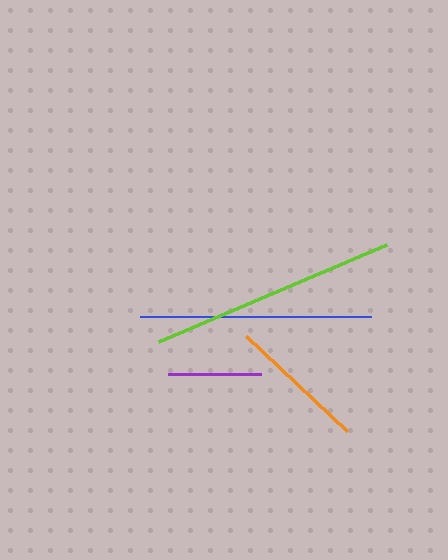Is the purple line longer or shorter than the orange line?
The orange line is longer than the purple line.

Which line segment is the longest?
The lime line is the longest at approximately 248 pixels.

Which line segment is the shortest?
The purple line is the shortest at approximately 94 pixels.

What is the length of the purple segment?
The purple segment is approximately 94 pixels long.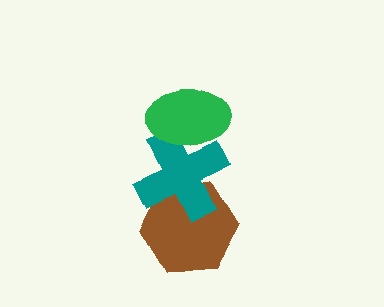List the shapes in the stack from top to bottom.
From top to bottom: the green ellipse, the teal cross, the brown hexagon.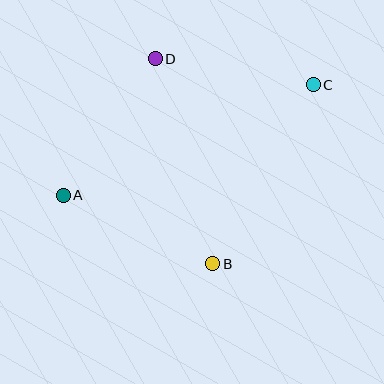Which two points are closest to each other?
Points C and D are closest to each other.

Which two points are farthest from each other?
Points A and C are farthest from each other.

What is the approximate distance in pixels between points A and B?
The distance between A and B is approximately 165 pixels.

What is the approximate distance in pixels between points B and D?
The distance between B and D is approximately 213 pixels.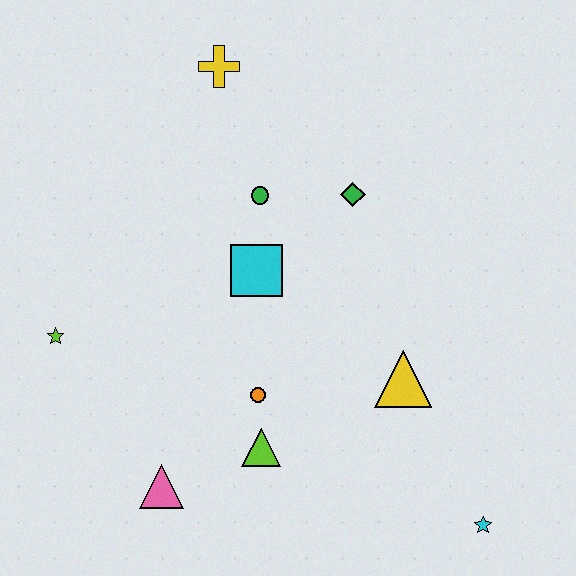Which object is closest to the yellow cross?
The green circle is closest to the yellow cross.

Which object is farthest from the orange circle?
The yellow cross is farthest from the orange circle.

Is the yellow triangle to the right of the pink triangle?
Yes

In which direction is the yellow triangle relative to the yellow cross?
The yellow triangle is below the yellow cross.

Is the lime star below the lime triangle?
No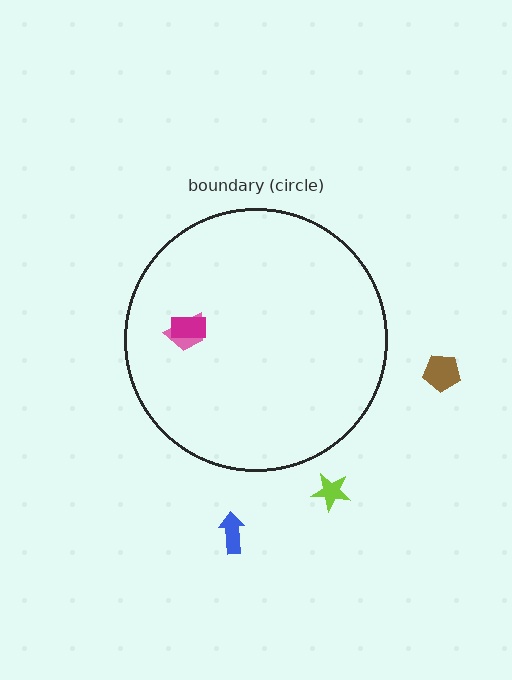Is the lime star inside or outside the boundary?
Outside.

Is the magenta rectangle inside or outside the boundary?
Inside.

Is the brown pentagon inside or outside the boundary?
Outside.